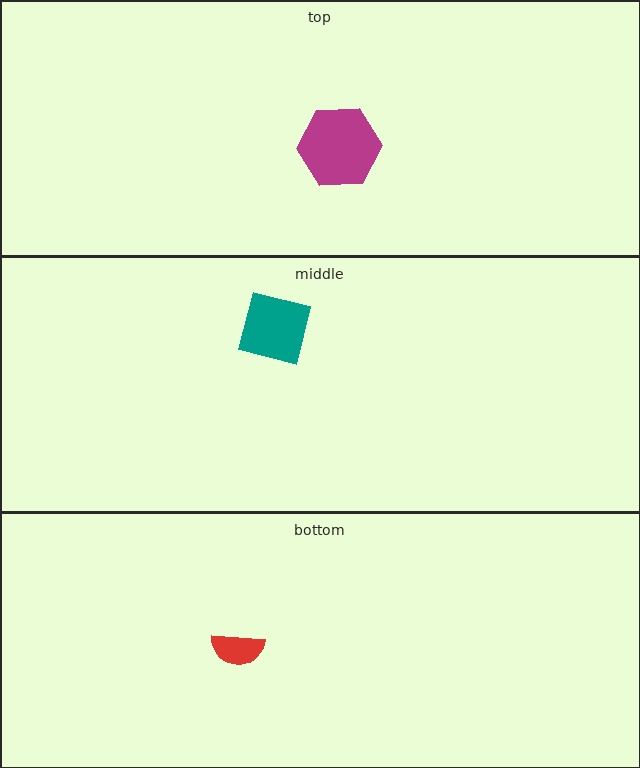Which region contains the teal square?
The middle region.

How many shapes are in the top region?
1.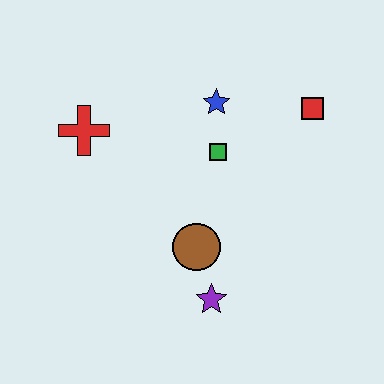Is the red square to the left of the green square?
No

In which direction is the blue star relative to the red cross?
The blue star is to the right of the red cross.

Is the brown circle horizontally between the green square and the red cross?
Yes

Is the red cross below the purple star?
No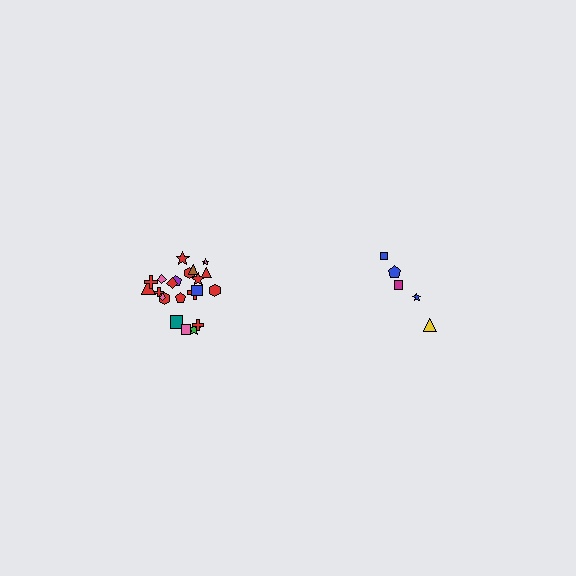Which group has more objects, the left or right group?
The left group.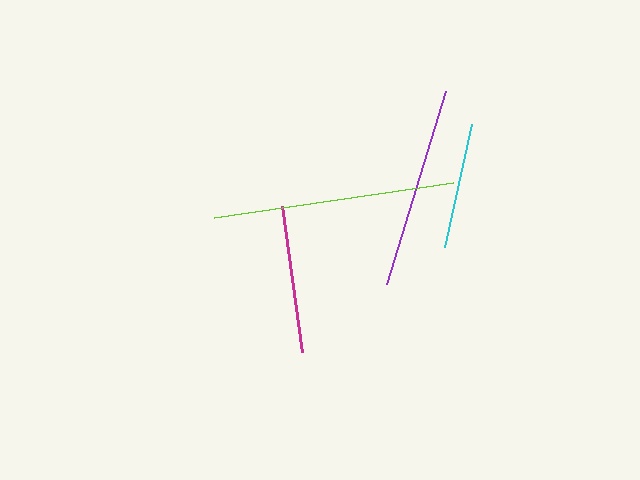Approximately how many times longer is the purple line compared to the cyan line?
The purple line is approximately 1.6 times the length of the cyan line.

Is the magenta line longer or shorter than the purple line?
The purple line is longer than the magenta line.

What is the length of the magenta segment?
The magenta segment is approximately 147 pixels long.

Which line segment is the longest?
The lime line is the longest at approximately 242 pixels.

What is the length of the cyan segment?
The cyan segment is approximately 127 pixels long.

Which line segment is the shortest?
The cyan line is the shortest at approximately 127 pixels.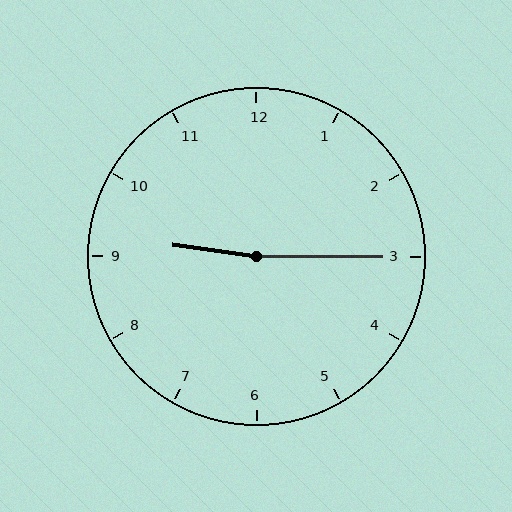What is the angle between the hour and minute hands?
Approximately 172 degrees.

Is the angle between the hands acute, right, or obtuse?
It is obtuse.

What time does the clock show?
9:15.